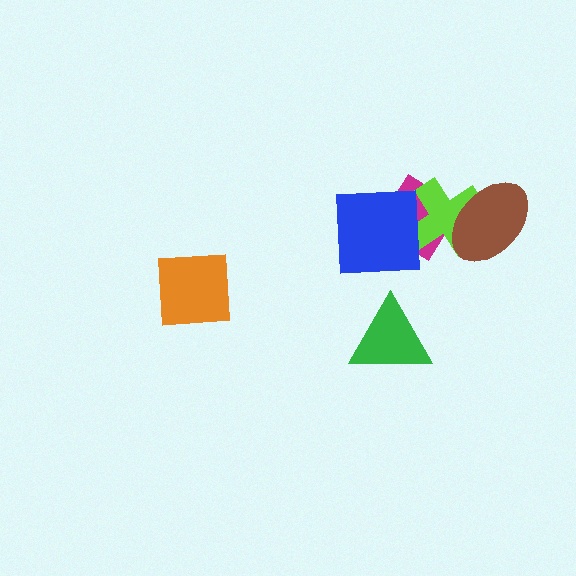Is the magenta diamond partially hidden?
Yes, it is partially covered by another shape.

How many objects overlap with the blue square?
2 objects overlap with the blue square.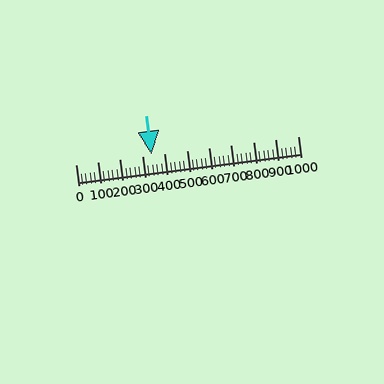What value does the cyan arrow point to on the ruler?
The cyan arrow points to approximately 342.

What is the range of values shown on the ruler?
The ruler shows values from 0 to 1000.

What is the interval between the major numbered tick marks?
The major tick marks are spaced 100 units apart.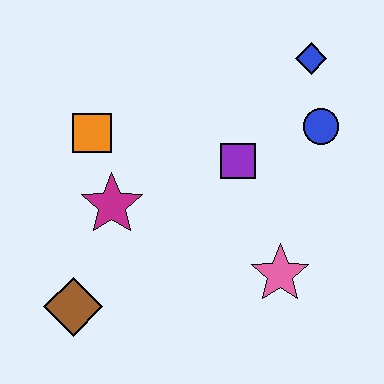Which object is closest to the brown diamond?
The magenta star is closest to the brown diamond.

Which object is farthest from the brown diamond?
The blue diamond is farthest from the brown diamond.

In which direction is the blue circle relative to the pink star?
The blue circle is above the pink star.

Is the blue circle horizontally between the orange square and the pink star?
No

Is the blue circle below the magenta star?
No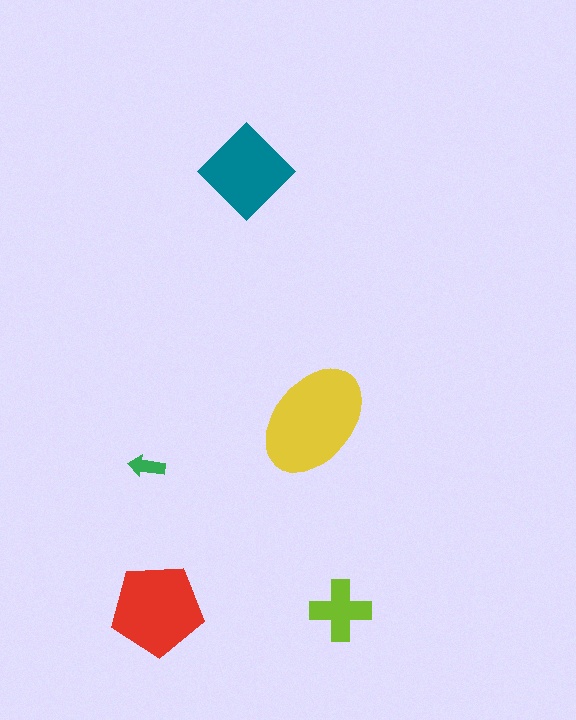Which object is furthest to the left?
The green arrow is leftmost.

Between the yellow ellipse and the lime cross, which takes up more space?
The yellow ellipse.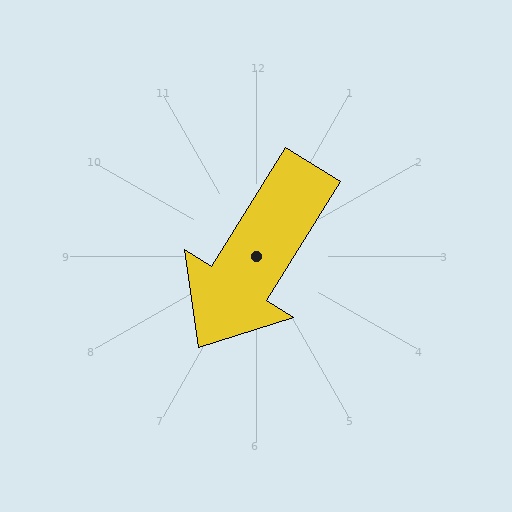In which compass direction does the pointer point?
Southwest.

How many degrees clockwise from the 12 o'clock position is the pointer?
Approximately 212 degrees.